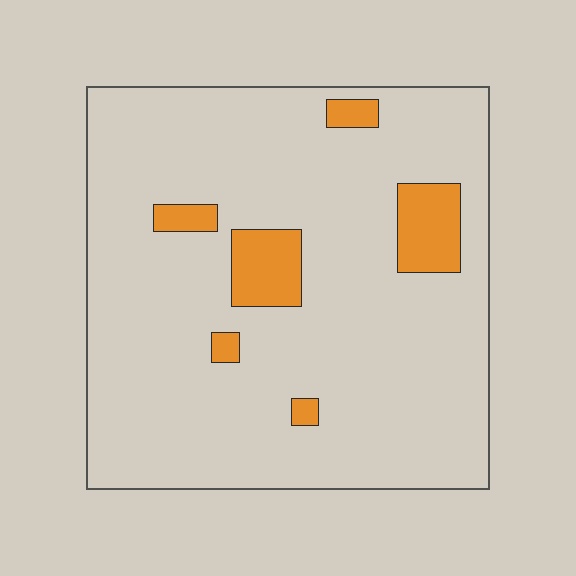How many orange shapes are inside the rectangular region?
6.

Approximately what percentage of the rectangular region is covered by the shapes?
Approximately 10%.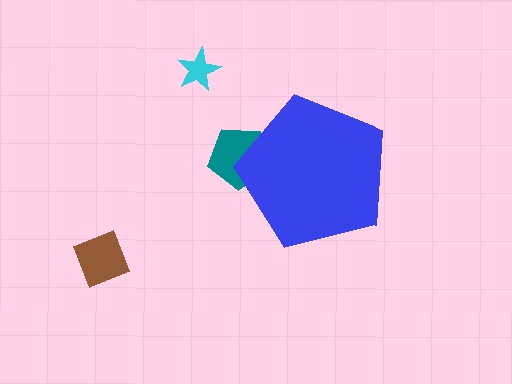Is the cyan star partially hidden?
No, the cyan star is fully visible.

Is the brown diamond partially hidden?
No, the brown diamond is fully visible.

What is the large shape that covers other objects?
A blue pentagon.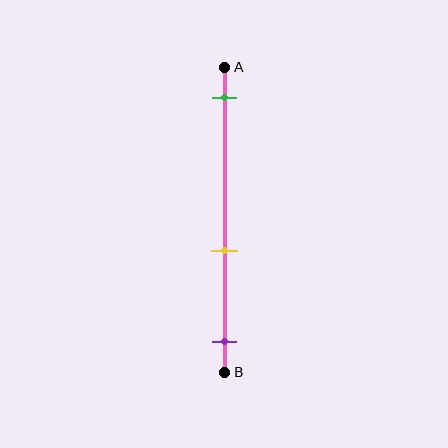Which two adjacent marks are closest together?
The yellow and purple marks are the closest adjacent pair.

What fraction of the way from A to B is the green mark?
The green mark is approximately 10% (0.1) of the way from A to B.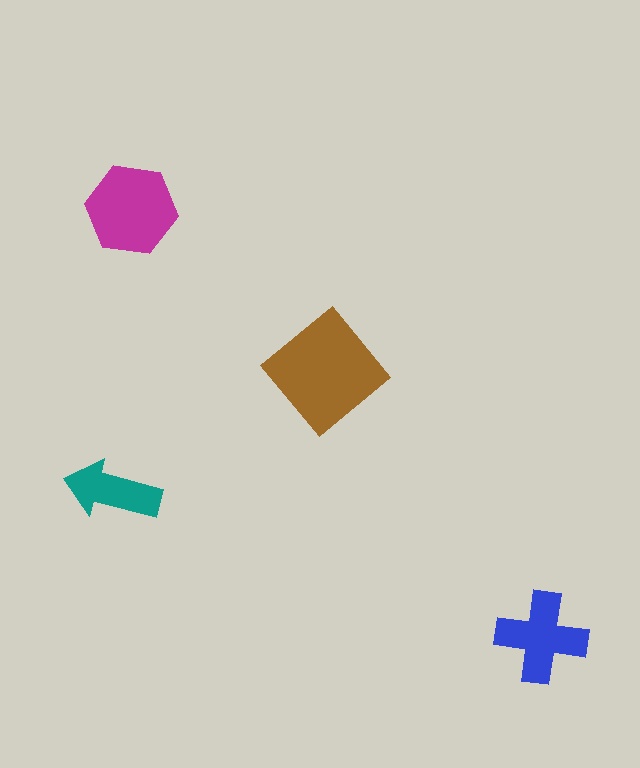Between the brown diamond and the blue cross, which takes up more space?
The brown diamond.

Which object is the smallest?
The teal arrow.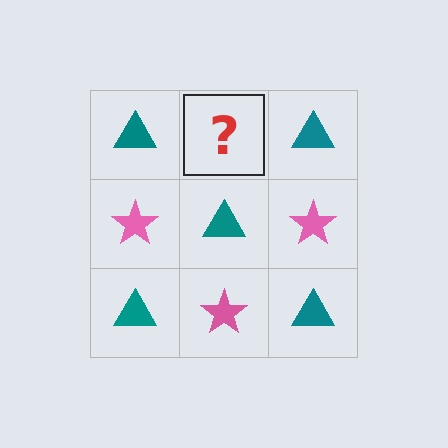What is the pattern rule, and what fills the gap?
The rule is that it alternates teal triangle and pink star in a checkerboard pattern. The gap should be filled with a pink star.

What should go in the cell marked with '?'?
The missing cell should contain a pink star.